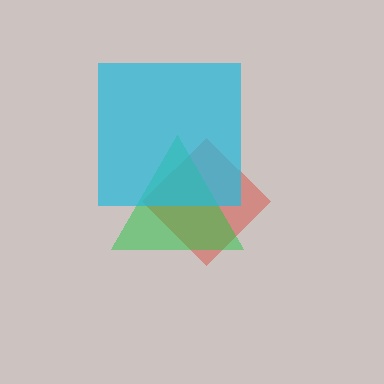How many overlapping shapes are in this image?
There are 3 overlapping shapes in the image.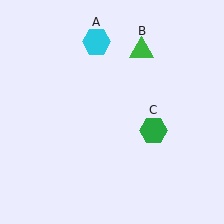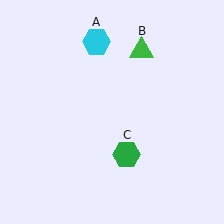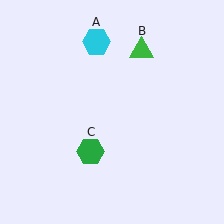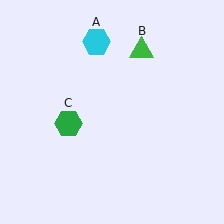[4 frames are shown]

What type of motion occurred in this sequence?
The green hexagon (object C) rotated clockwise around the center of the scene.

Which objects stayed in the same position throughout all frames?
Cyan hexagon (object A) and green triangle (object B) remained stationary.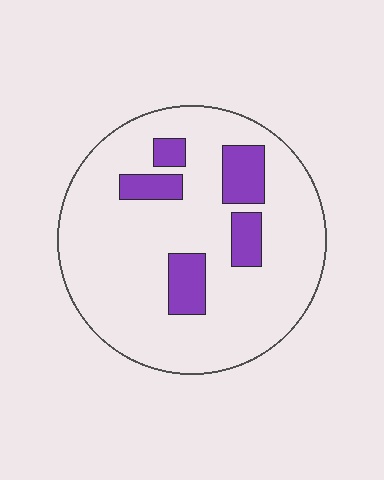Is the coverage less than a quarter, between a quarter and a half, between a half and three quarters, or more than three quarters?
Less than a quarter.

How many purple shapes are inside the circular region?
5.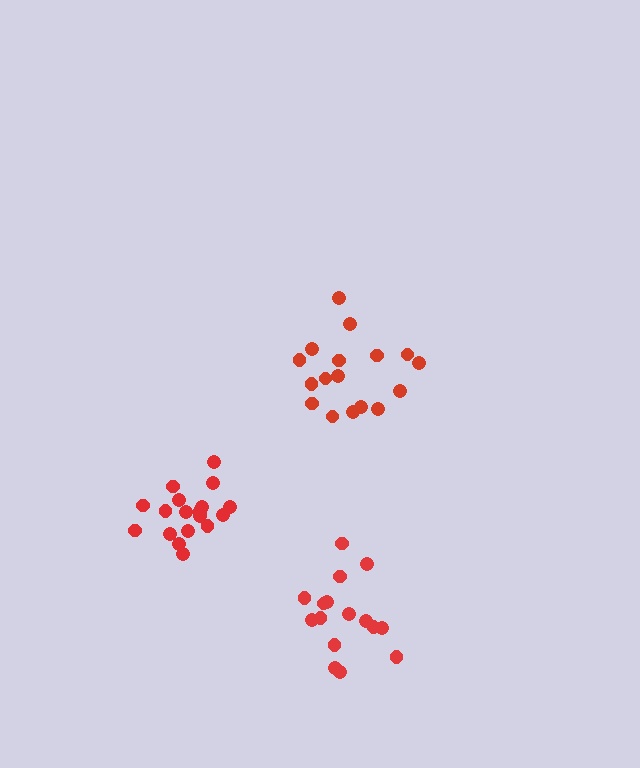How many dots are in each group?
Group 1: 17 dots, Group 2: 19 dots, Group 3: 16 dots (52 total).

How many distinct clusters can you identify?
There are 3 distinct clusters.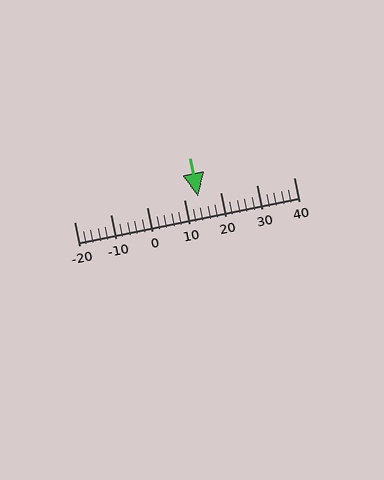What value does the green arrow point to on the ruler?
The green arrow points to approximately 14.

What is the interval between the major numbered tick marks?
The major tick marks are spaced 10 units apart.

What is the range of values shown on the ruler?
The ruler shows values from -20 to 40.